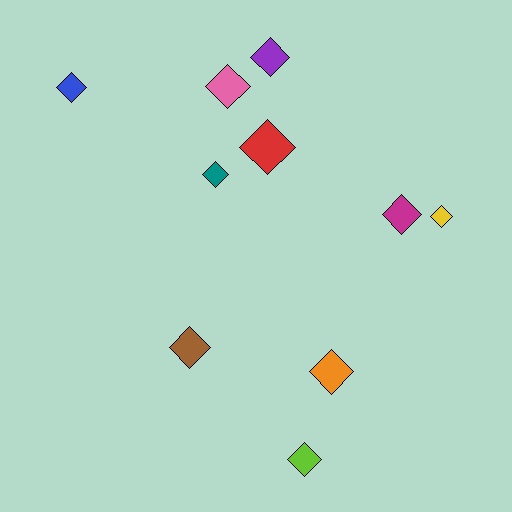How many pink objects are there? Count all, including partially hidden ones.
There is 1 pink object.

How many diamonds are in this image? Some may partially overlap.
There are 10 diamonds.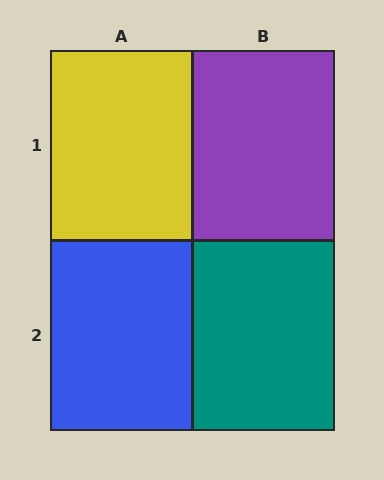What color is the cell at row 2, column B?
Teal.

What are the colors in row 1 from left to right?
Yellow, purple.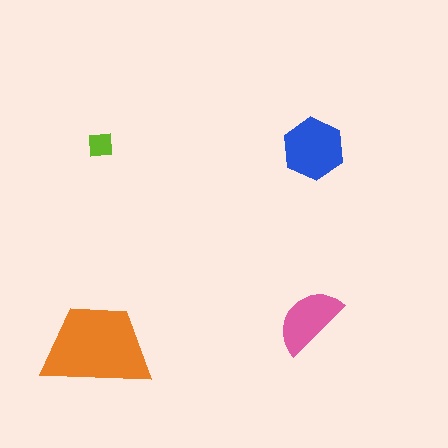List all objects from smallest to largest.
The lime square, the pink semicircle, the blue hexagon, the orange trapezoid.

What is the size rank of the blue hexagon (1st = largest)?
2nd.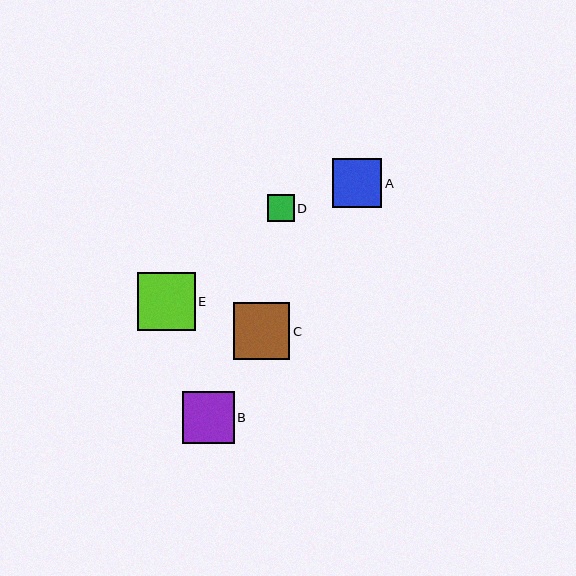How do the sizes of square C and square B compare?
Square C and square B are approximately the same size.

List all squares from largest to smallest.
From largest to smallest: E, C, B, A, D.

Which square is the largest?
Square E is the largest with a size of approximately 58 pixels.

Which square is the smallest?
Square D is the smallest with a size of approximately 27 pixels.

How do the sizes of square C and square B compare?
Square C and square B are approximately the same size.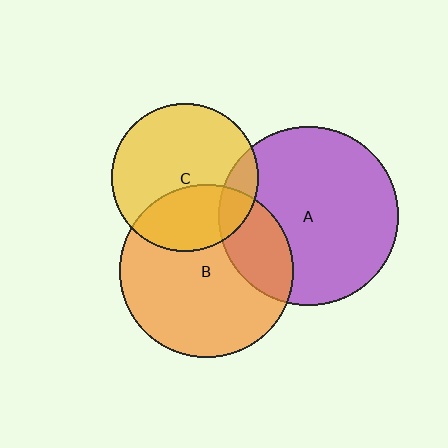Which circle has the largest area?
Circle A (purple).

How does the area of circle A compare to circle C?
Approximately 1.5 times.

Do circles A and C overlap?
Yes.